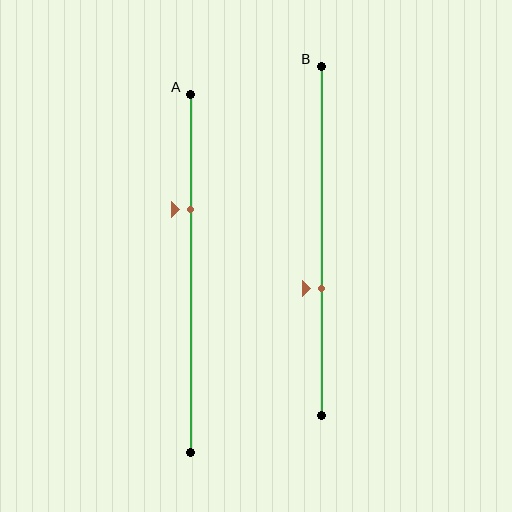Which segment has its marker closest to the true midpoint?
Segment B has its marker closest to the true midpoint.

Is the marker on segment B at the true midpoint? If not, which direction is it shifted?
No, the marker on segment B is shifted downward by about 14% of the segment length.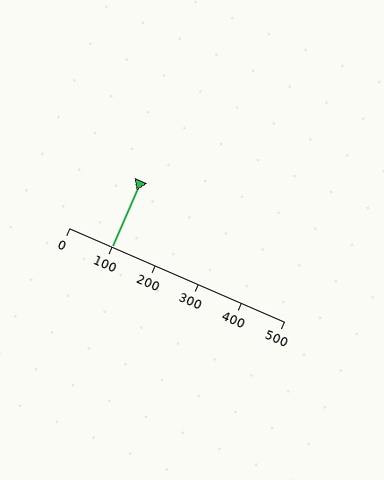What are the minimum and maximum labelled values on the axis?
The axis runs from 0 to 500.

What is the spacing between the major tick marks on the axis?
The major ticks are spaced 100 apart.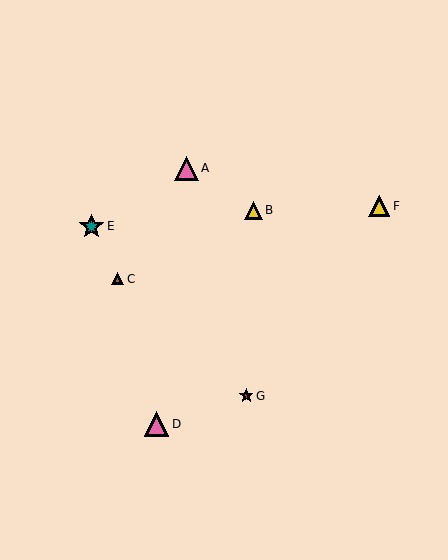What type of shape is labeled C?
Shape C is a brown triangle.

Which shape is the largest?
The teal star (labeled E) is the largest.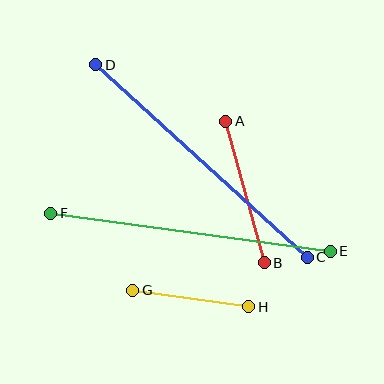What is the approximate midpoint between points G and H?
The midpoint is at approximately (191, 298) pixels.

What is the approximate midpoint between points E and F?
The midpoint is at approximately (191, 232) pixels.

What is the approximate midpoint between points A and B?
The midpoint is at approximately (245, 192) pixels.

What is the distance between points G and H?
The distance is approximately 117 pixels.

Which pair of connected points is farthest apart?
Points C and D are farthest apart.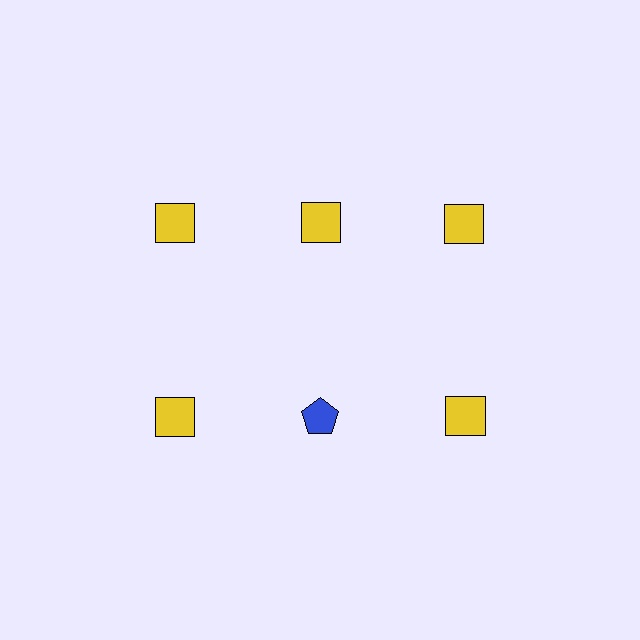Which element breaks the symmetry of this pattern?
The blue pentagon in the second row, second from left column breaks the symmetry. All other shapes are yellow squares.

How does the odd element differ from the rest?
It differs in both color (blue instead of yellow) and shape (pentagon instead of square).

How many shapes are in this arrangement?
There are 6 shapes arranged in a grid pattern.